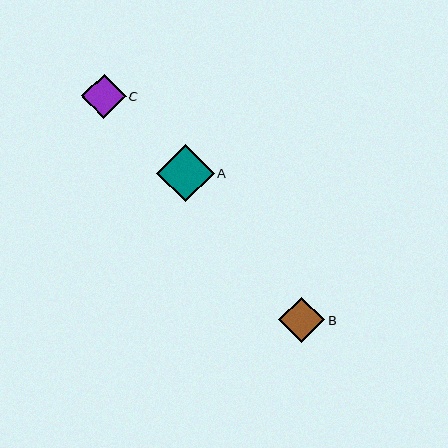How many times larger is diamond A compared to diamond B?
Diamond A is approximately 1.2 times the size of diamond B.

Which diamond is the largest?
Diamond A is the largest with a size of approximately 57 pixels.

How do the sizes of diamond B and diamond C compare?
Diamond B and diamond C are approximately the same size.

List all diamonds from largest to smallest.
From largest to smallest: A, B, C.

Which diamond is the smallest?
Diamond C is the smallest with a size of approximately 44 pixels.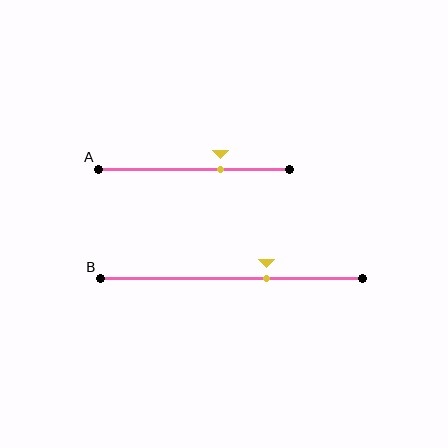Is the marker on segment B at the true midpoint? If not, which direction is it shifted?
No, the marker on segment B is shifted to the right by about 13% of the segment length.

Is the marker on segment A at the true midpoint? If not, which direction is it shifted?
No, the marker on segment A is shifted to the right by about 14% of the segment length.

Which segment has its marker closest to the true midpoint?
Segment B has its marker closest to the true midpoint.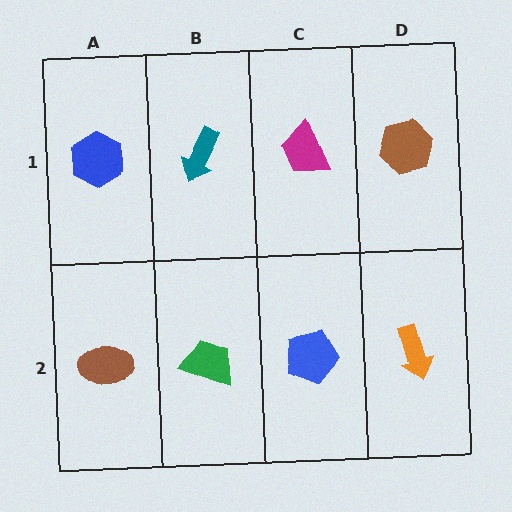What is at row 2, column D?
An orange arrow.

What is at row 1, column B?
A teal arrow.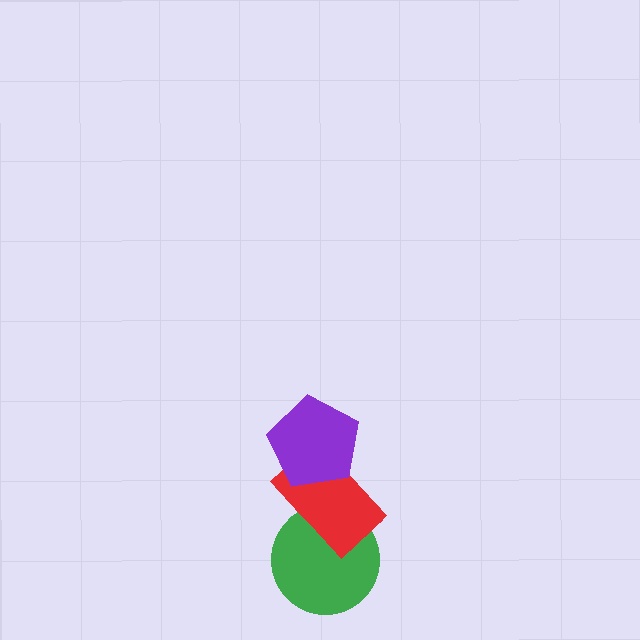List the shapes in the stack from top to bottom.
From top to bottom: the purple pentagon, the red rectangle, the green circle.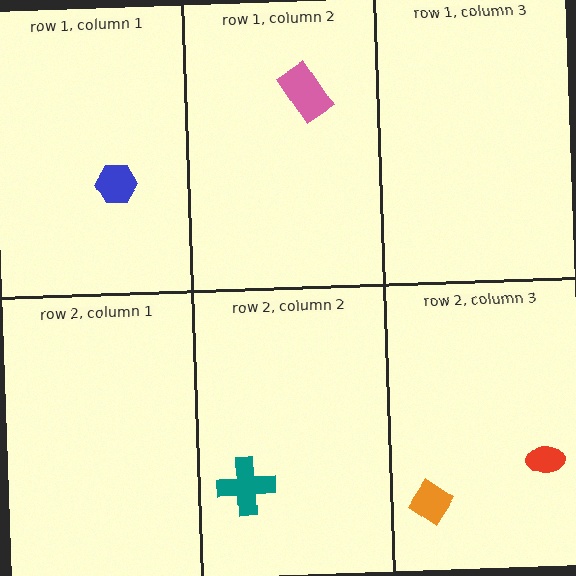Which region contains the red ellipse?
The row 2, column 3 region.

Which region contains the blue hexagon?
The row 1, column 1 region.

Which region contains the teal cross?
The row 2, column 2 region.